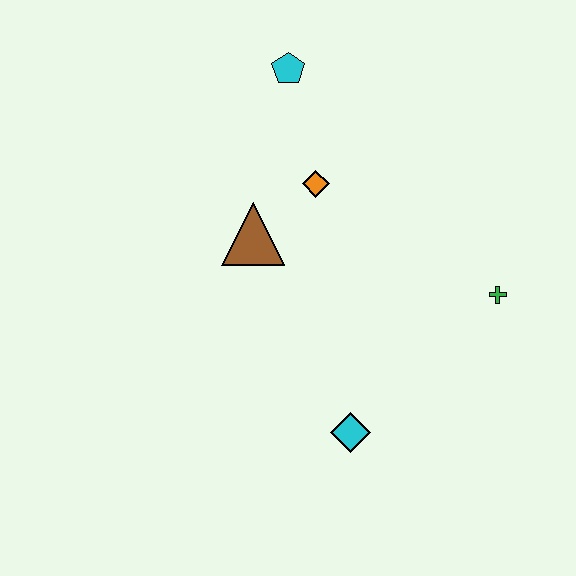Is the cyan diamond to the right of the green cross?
No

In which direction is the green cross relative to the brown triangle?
The green cross is to the right of the brown triangle.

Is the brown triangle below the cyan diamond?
No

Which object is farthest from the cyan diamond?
The cyan pentagon is farthest from the cyan diamond.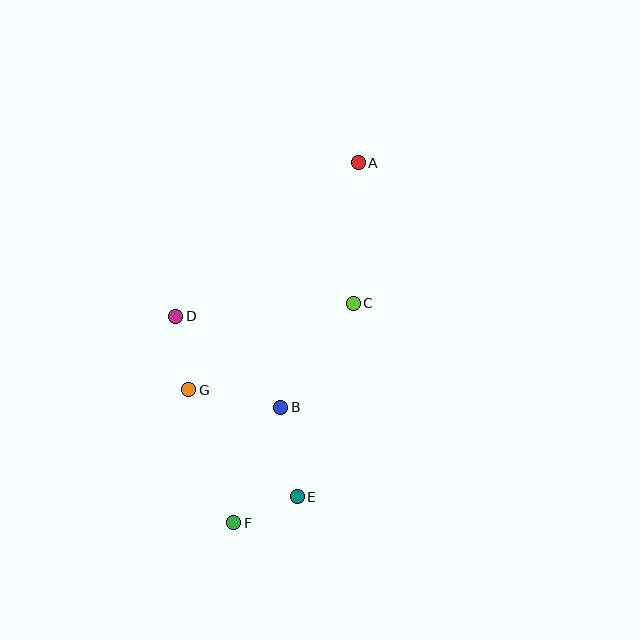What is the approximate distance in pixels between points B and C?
The distance between B and C is approximately 127 pixels.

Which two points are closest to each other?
Points E and F are closest to each other.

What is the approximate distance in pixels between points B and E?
The distance between B and E is approximately 91 pixels.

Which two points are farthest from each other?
Points A and F are farthest from each other.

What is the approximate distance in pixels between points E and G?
The distance between E and G is approximately 152 pixels.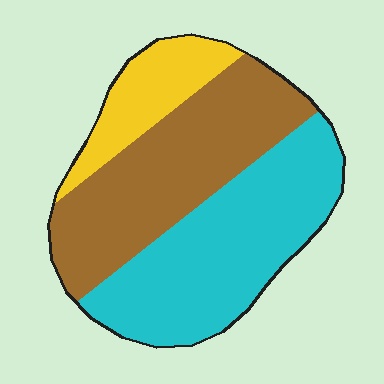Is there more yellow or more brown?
Brown.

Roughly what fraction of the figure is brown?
Brown covers roughly 40% of the figure.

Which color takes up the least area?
Yellow, at roughly 15%.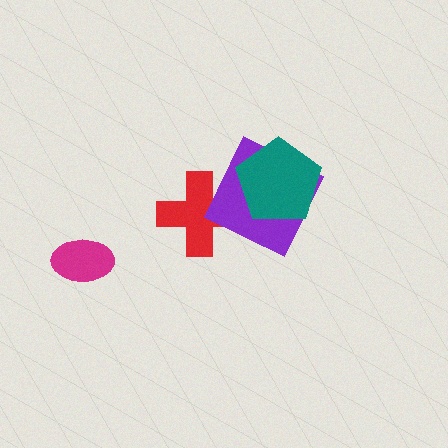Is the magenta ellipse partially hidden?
No, no other shape covers it.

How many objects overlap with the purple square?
2 objects overlap with the purple square.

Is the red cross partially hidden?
Yes, it is partially covered by another shape.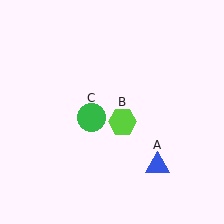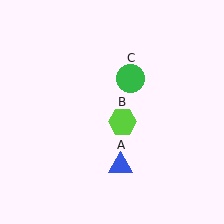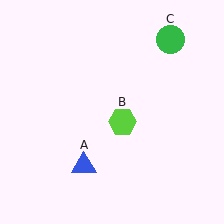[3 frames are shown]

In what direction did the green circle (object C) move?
The green circle (object C) moved up and to the right.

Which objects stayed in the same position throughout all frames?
Lime hexagon (object B) remained stationary.